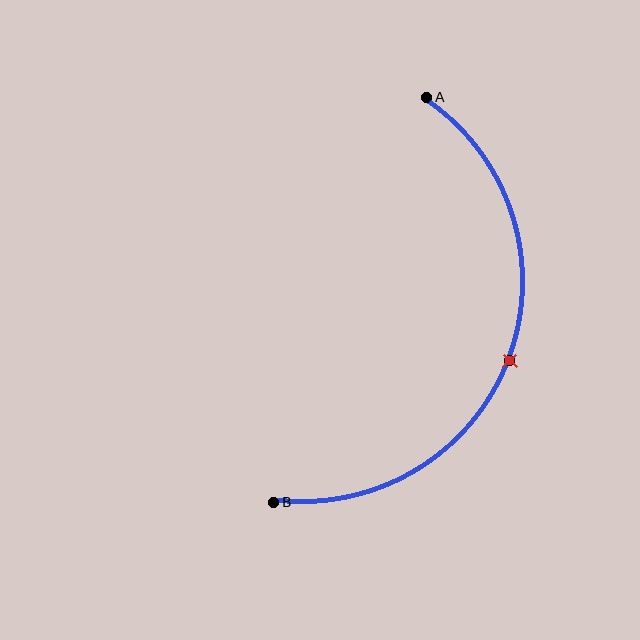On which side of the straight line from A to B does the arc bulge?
The arc bulges to the right of the straight line connecting A and B.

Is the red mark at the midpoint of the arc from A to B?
Yes. The red mark lies on the arc at equal arc-length from both A and B — it is the arc midpoint.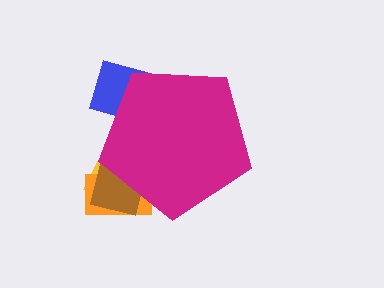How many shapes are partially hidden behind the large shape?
4 shapes are partially hidden.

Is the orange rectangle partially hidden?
Yes, the orange rectangle is partially hidden behind the magenta pentagon.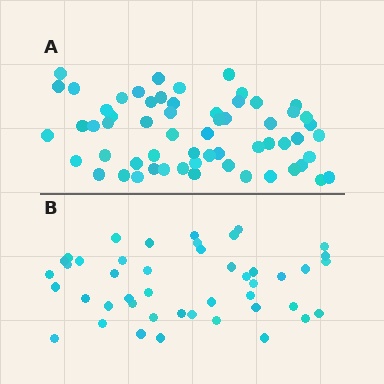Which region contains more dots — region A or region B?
Region A (the top region) has more dots.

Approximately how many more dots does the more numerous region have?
Region A has approximately 15 more dots than region B.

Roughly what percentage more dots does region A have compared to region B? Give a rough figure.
About 35% more.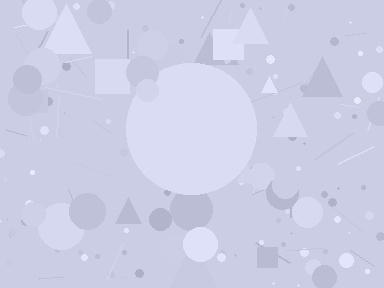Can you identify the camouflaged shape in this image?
The camouflaged shape is a circle.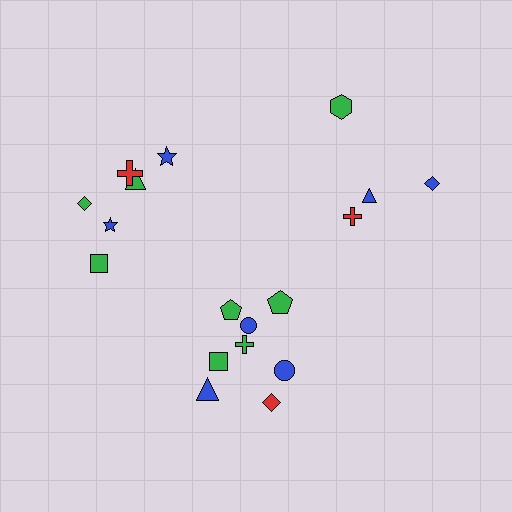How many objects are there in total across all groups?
There are 18 objects.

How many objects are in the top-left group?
There are 6 objects.